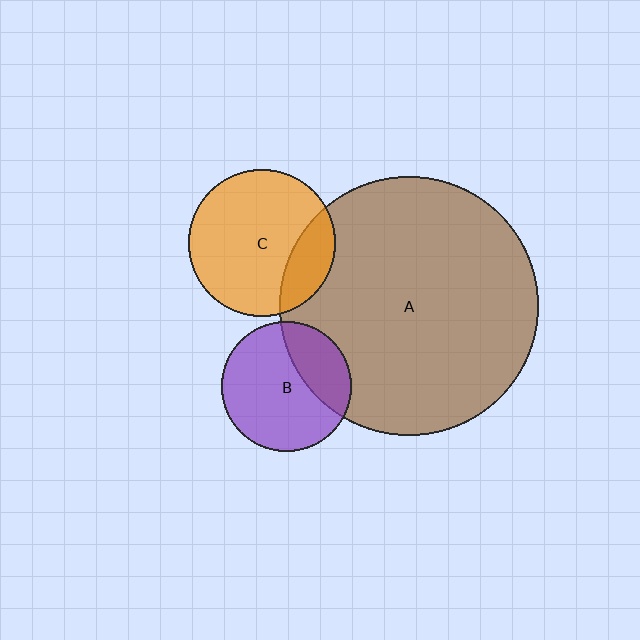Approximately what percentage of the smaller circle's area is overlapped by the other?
Approximately 30%.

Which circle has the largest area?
Circle A (brown).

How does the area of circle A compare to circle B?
Approximately 4.0 times.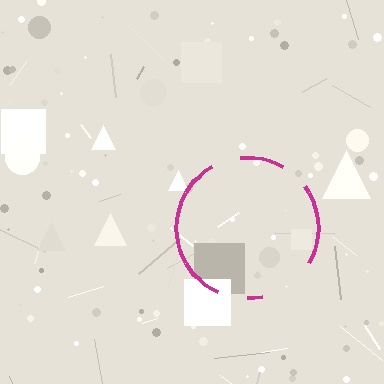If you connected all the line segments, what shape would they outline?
They would outline a circle.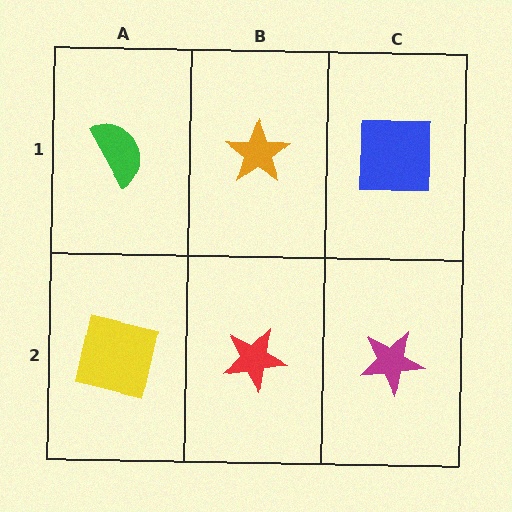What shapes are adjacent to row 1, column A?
A yellow square (row 2, column A), an orange star (row 1, column B).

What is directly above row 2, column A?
A green semicircle.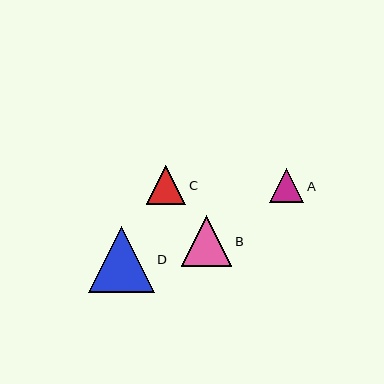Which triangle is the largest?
Triangle D is the largest with a size of approximately 66 pixels.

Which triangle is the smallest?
Triangle A is the smallest with a size of approximately 34 pixels.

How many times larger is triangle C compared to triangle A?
Triangle C is approximately 1.2 times the size of triangle A.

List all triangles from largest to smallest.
From largest to smallest: D, B, C, A.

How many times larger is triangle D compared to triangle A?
Triangle D is approximately 1.9 times the size of triangle A.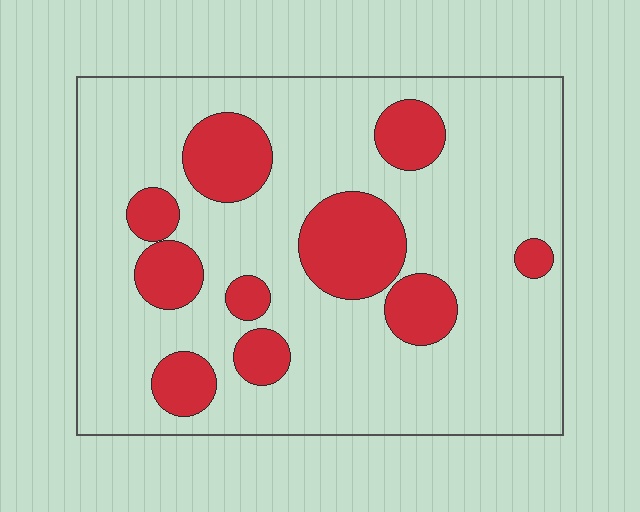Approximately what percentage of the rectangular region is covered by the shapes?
Approximately 20%.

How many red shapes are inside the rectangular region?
10.